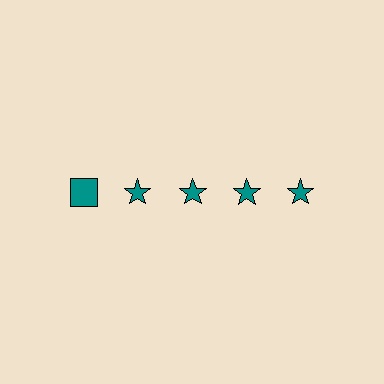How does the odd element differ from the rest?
It has a different shape: square instead of star.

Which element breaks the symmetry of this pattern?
The teal square in the top row, leftmost column breaks the symmetry. All other shapes are teal stars.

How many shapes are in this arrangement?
There are 5 shapes arranged in a grid pattern.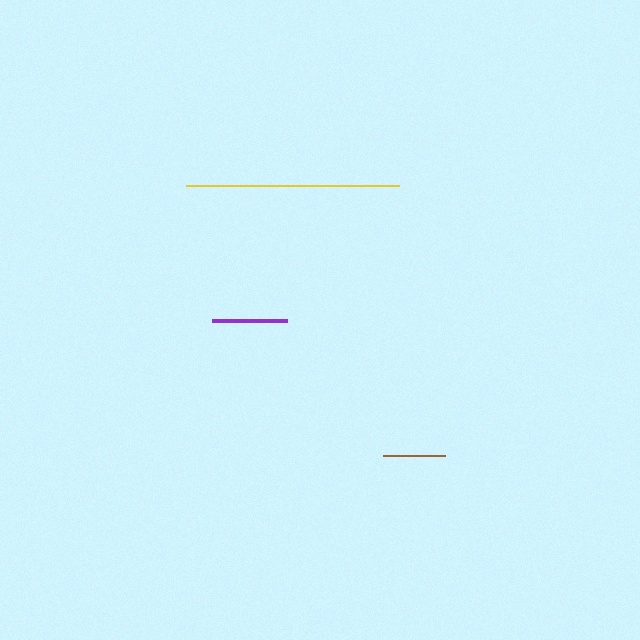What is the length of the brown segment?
The brown segment is approximately 62 pixels long.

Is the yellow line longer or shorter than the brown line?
The yellow line is longer than the brown line.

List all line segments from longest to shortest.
From longest to shortest: yellow, purple, brown.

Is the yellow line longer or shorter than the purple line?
The yellow line is longer than the purple line.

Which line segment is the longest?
The yellow line is the longest at approximately 213 pixels.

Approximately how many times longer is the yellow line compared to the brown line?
The yellow line is approximately 3.4 times the length of the brown line.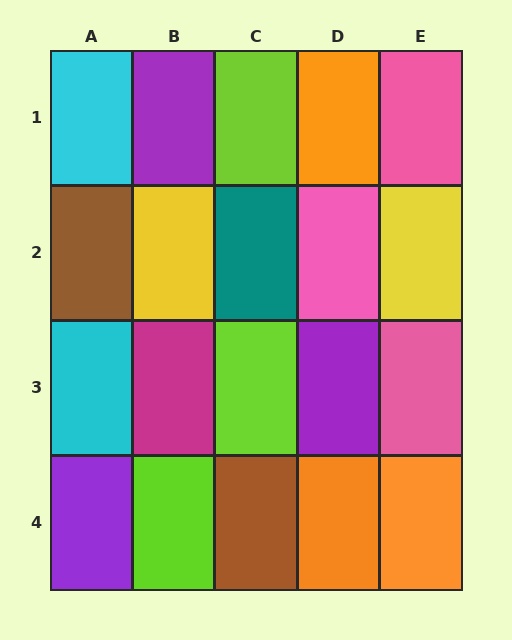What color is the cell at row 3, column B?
Magenta.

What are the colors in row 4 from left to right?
Purple, lime, brown, orange, orange.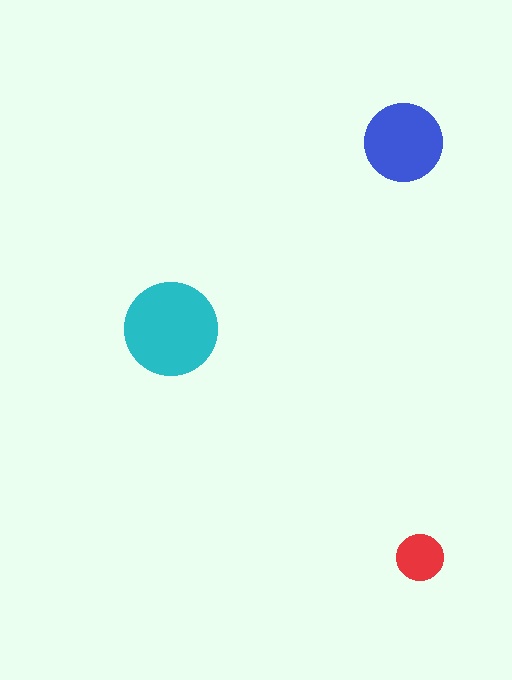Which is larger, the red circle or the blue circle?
The blue one.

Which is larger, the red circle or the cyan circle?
The cyan one.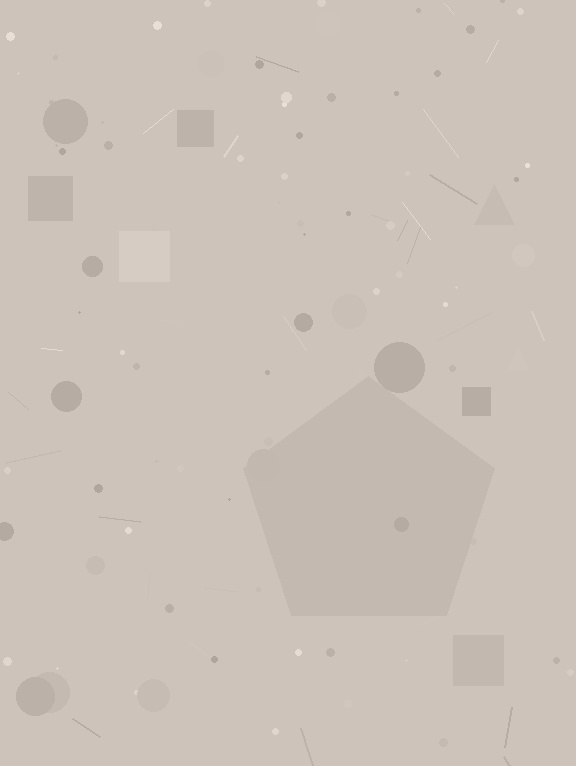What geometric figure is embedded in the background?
A pentagon is embedded in the background.